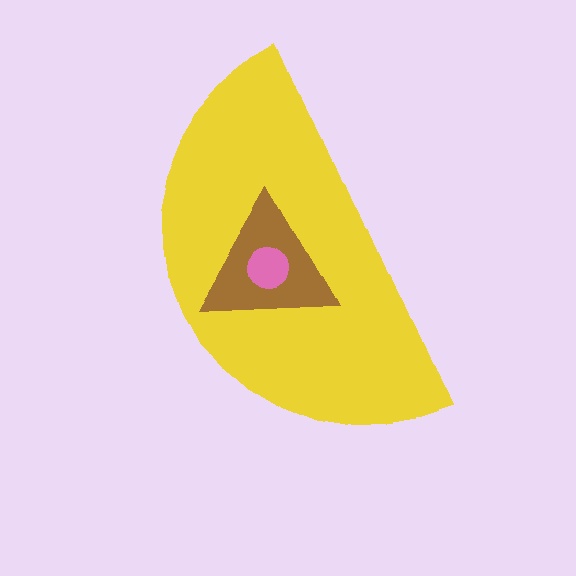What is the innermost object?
The pink circle.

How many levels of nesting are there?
3.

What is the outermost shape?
The yellow semicircle.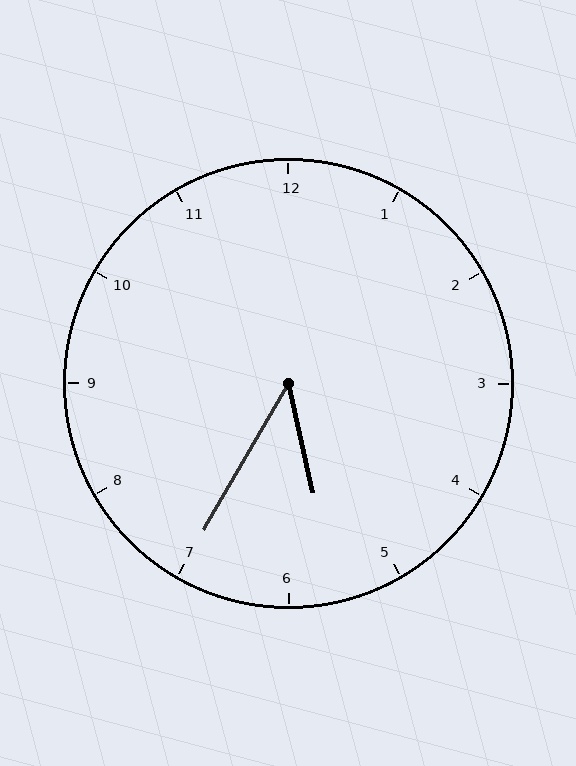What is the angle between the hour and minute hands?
Approximately 42 degrees.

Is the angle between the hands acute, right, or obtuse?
It is acute.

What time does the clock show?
5:35.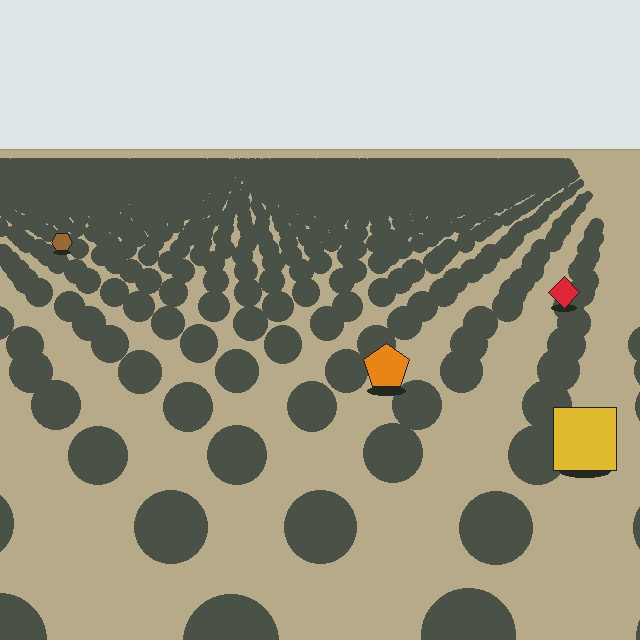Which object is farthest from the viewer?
The brown hexagon is farthest from the viewer. It appears smaller and the ground texture around it is denser.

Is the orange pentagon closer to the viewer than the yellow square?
No. The yellow square is closer — you can tell from the texture gradient: the ground texture is coarser near it.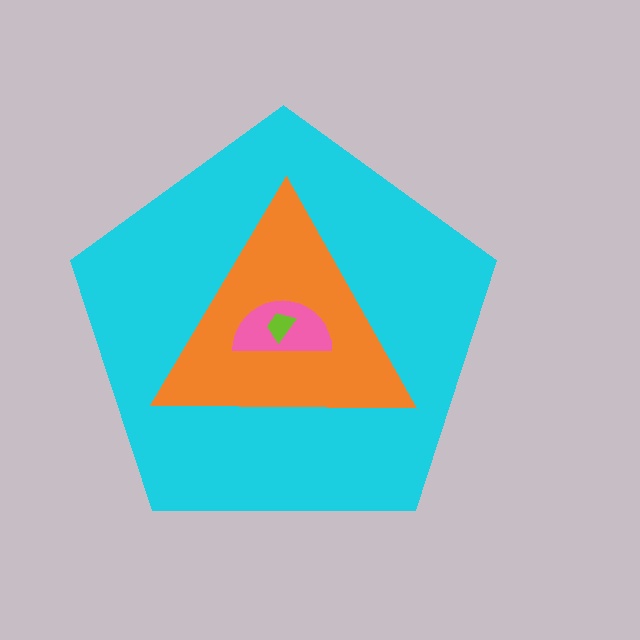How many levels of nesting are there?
4.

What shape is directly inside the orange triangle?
The pink semicircle.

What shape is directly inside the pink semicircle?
The lime trapezoid.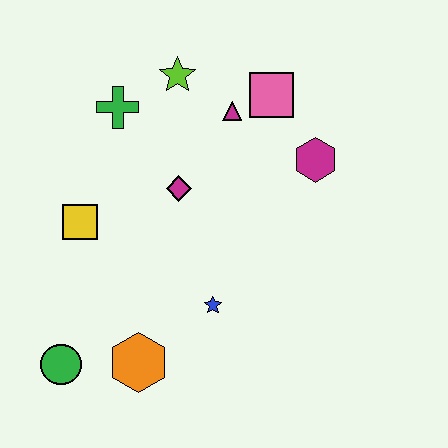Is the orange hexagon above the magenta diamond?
No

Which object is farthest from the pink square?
The green circle is farthest from the pink square.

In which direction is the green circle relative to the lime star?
The green circle is below the lime star.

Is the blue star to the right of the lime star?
Yes